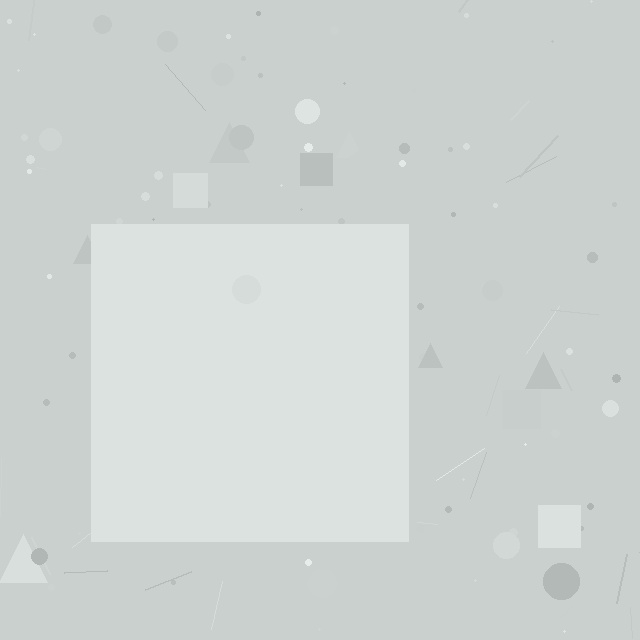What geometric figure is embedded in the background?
A square is embedded in the background.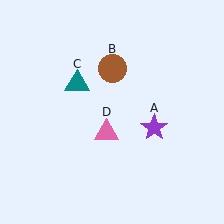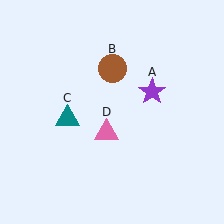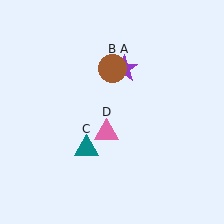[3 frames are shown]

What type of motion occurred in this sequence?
The purple star (object A), teal triangle (object C) rotated counterclockwise around the center of the scene.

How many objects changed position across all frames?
2 objects changed position: purple star (object A), teal triangle (object C).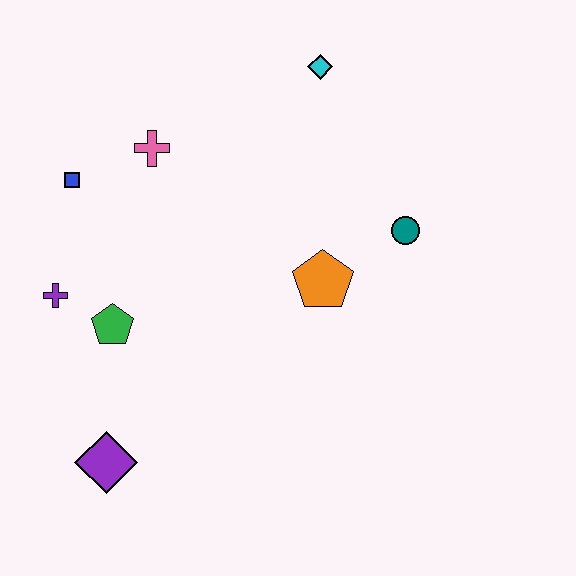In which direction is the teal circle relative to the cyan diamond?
The teal circle is below the cyan diamond.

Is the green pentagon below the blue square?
Yes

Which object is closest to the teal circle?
The orange pentagon is closest to the teal circle.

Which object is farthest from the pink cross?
The purple diamond is farthest from the pink cross.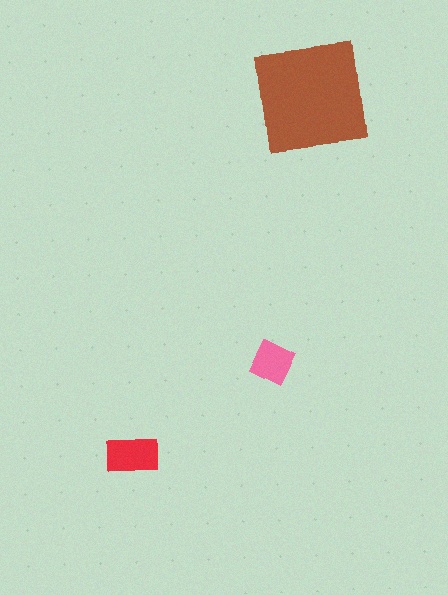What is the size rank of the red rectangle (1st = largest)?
2nd.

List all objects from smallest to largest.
The pink diamond, the red rectangle, the brown square.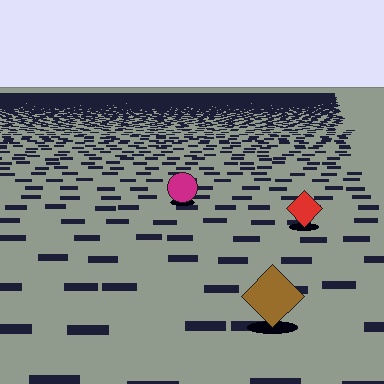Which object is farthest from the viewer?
The magenta circle is farthest from the viewer. It appears smaller and the ground texture around it is denser.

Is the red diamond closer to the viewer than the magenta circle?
Yes. The red diamond is closer — you can tell from the texture gradient: the ground texture is coarser near it.